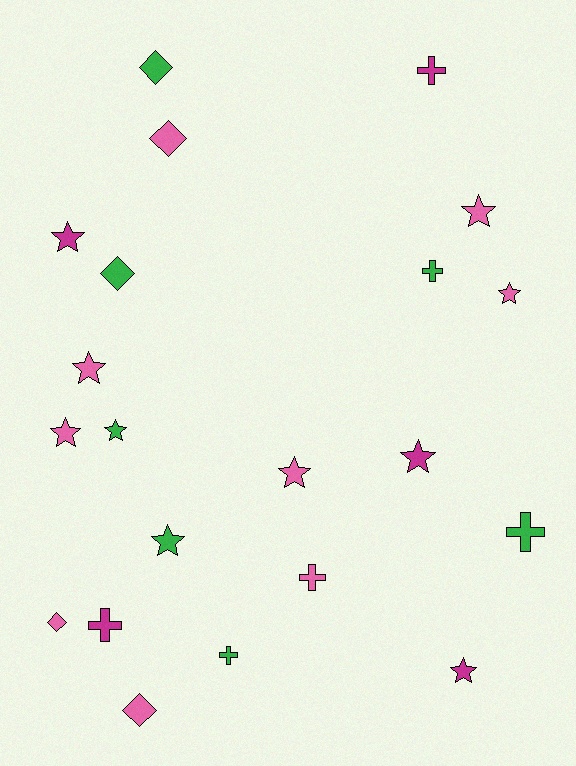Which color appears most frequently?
Pink, with 9 objects.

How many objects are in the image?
There are 21 objects.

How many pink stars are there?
There are 5 pink stars.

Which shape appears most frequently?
Star, with 10 objects.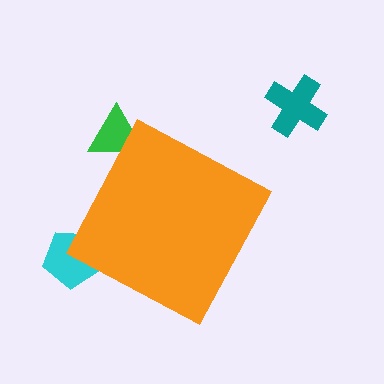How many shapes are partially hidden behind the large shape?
2 shapes are partially hidden.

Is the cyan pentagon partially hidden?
Yes, the cyan pentagon is partially hidden behind the orange diamond.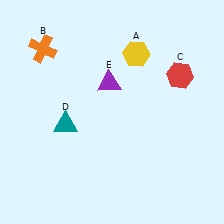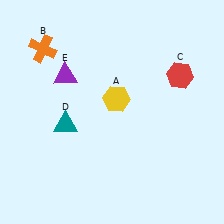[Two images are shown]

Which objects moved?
The objects that moved are: the yellow hexagon (A), the purple triangle (E).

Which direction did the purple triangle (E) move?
The purple triangle (E) moved left.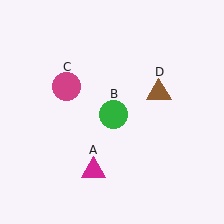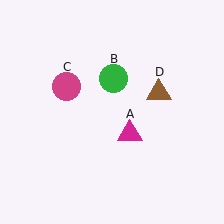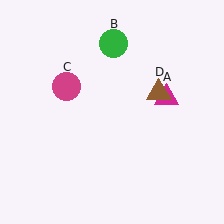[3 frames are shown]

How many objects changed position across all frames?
2 objects changed position: magenta triangle (object A), green circle (object B).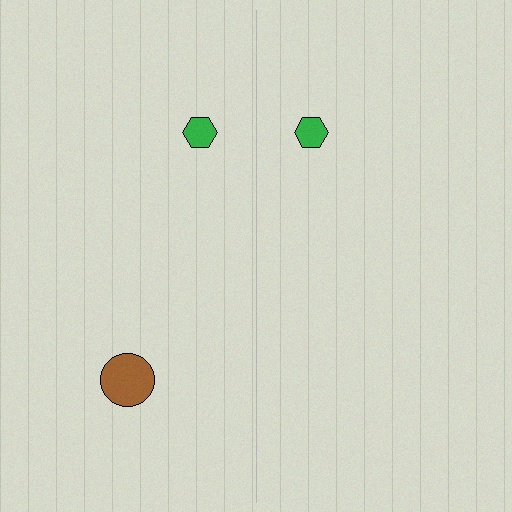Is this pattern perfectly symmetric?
No, the pattern is not perfectly symmetric. A brown circle is missing from the right side.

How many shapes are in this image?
There are 3 shapes in this image.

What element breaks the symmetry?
A brown circle is missing from the right side.